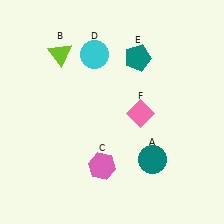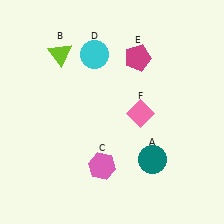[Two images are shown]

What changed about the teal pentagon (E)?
In Image 1, E is teal. In Image 2, it changed to magenta.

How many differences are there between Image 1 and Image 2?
There is 1 difference between the two images.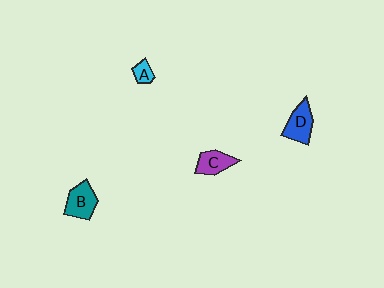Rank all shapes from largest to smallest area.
From largest to smallest: B (teal), D (blue), C (purple), A (cyan).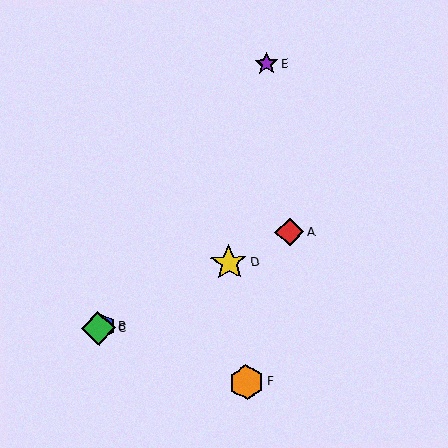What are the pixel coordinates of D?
Object D is at (229, 263).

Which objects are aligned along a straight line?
Objects A, B, C, D are aligned along a straight line.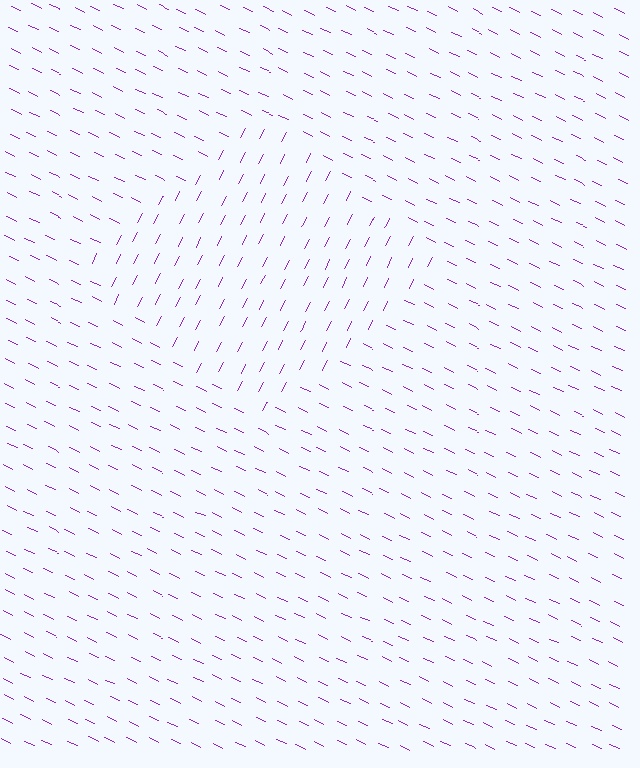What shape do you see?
I see a diamond.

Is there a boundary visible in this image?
Yes, there is a texture boundary formed by a change in line orientation.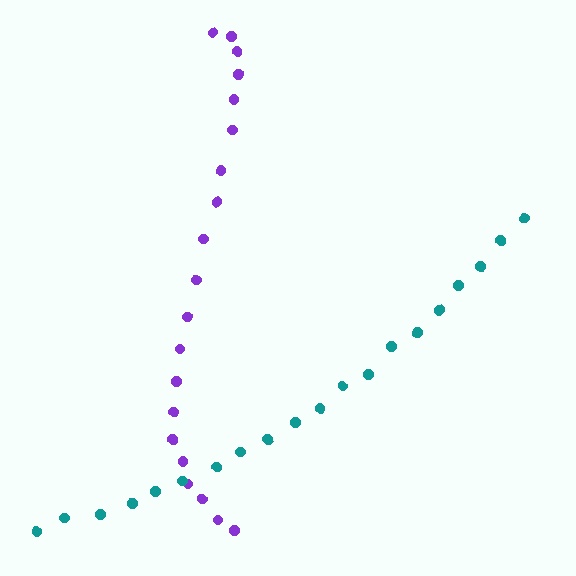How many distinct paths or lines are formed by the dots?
There are 2 distinct paths.